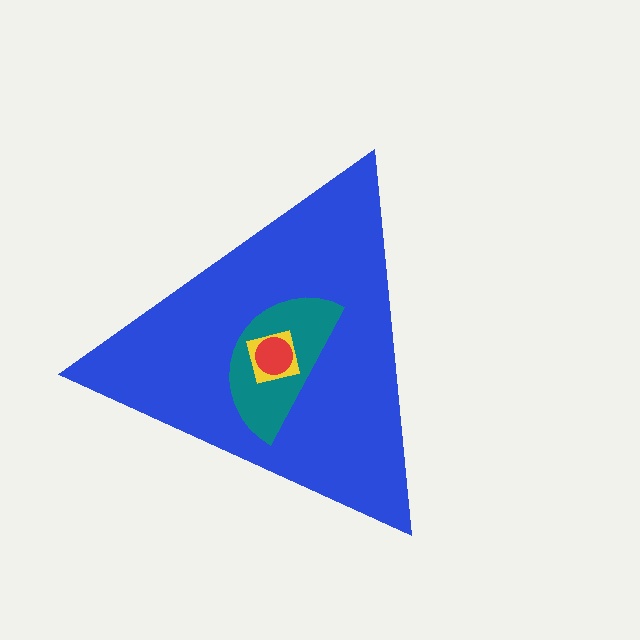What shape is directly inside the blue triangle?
The teal semicircle.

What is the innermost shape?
The red circle.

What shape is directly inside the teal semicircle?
The yellow square.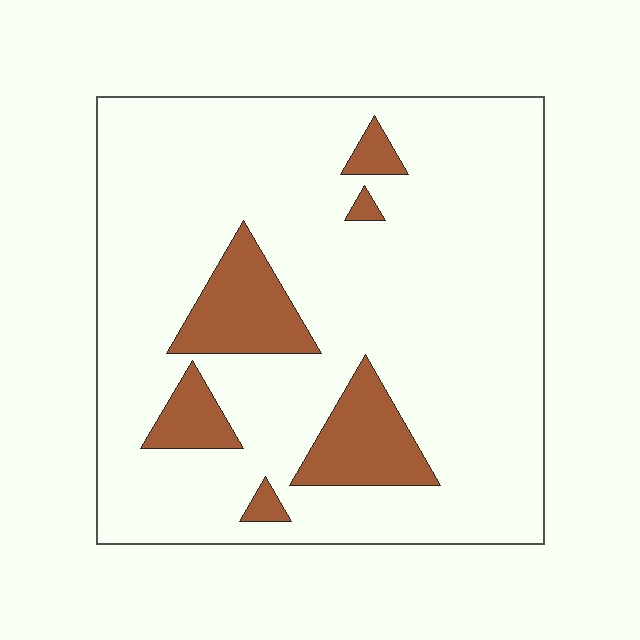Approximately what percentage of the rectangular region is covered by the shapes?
Approximately 15%.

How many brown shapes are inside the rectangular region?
6.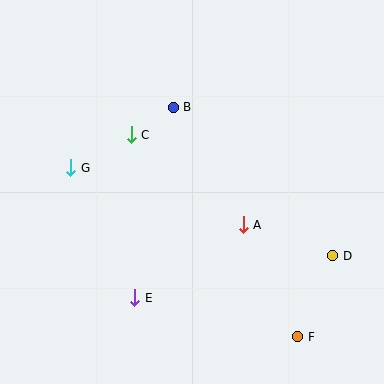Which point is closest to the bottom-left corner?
Point E is closest to the bottom-left corner.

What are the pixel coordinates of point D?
Point D is at (333, 256).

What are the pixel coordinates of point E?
Point E is at (135, 298).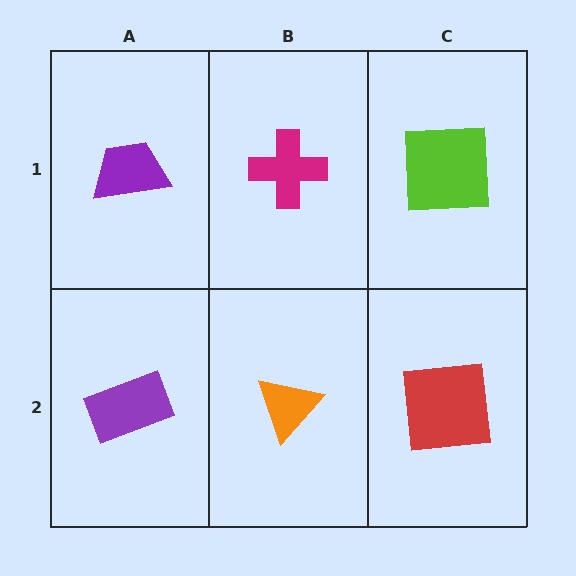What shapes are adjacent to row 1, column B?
An orange triangle (row 2, column B), a purple trapezoid (row 1, column A), a lime square (row 1, column C).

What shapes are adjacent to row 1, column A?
A purple rectangle (row 2, column A), a magenta cross (row 1, column B).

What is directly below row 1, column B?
An orange triangle.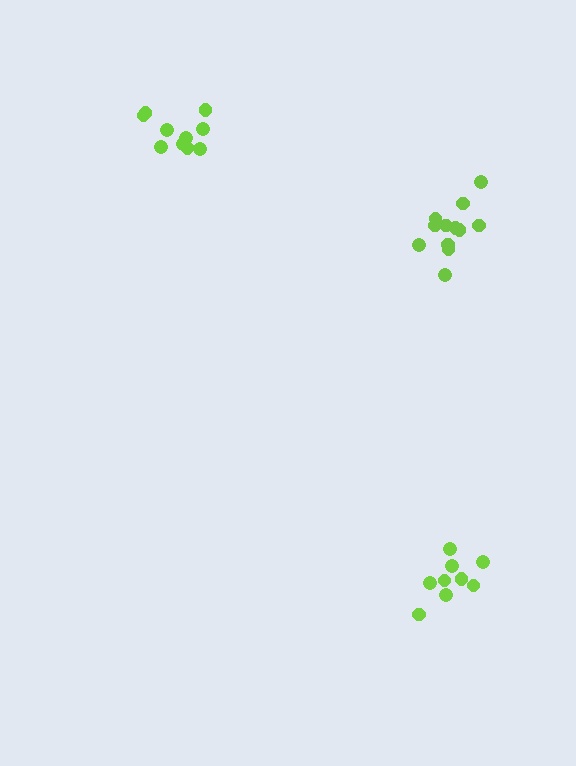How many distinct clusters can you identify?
There are 3 distinct clusters.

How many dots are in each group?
Group 1: 9 dots, Group 2: 12 dots, Group 3: 10 dots (31 total).